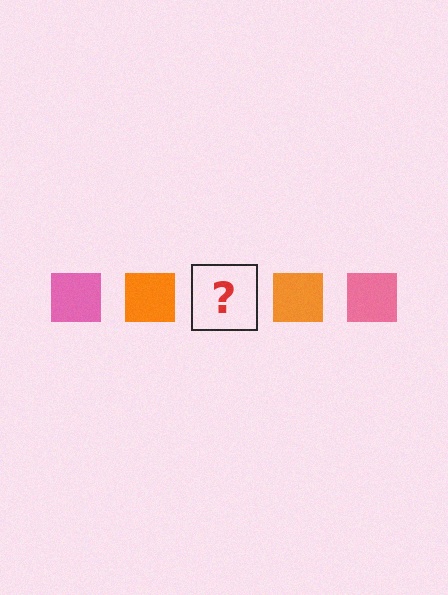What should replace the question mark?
The question mark should be replaced with a pink square.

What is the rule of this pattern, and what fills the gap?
The rule is that the pattern cycles through pink, orange squares. The gap should be filled with a pink square.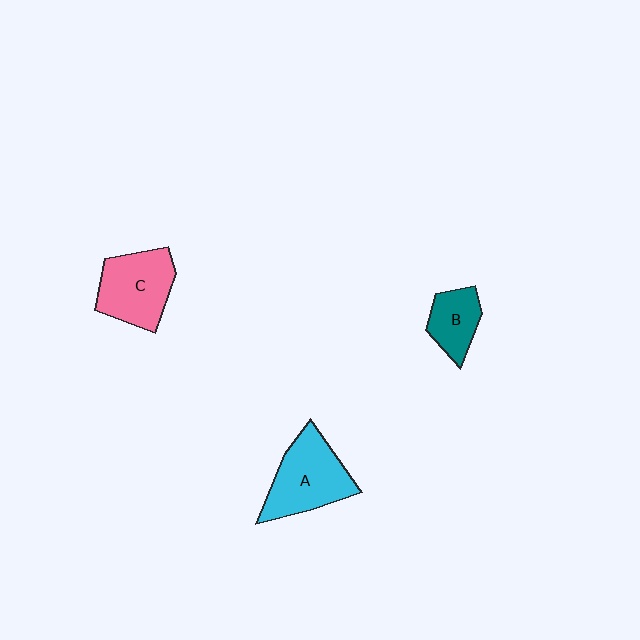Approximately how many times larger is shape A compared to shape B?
Approximately 1.8 times.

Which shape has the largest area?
Shape A (cyan).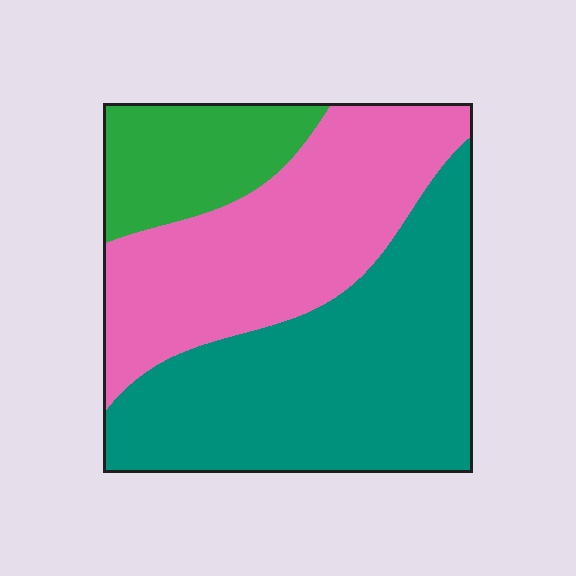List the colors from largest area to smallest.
From largest to smallest: teal, pink, green.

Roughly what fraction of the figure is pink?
Pink takes up between a quarter and a half of the figure.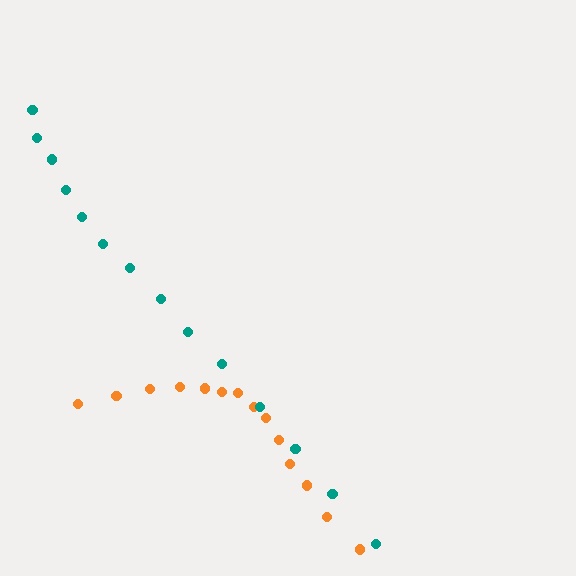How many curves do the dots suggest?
There are 2 distinct paths.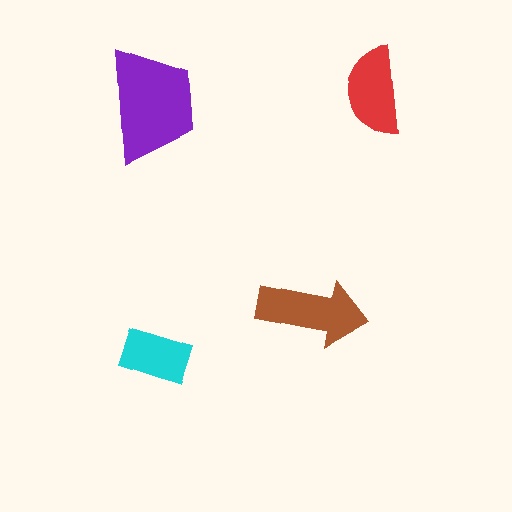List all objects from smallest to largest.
The cyan rectangle, the red semicircle, the brown arrow, the purple trapezoid.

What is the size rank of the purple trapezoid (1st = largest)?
1st.